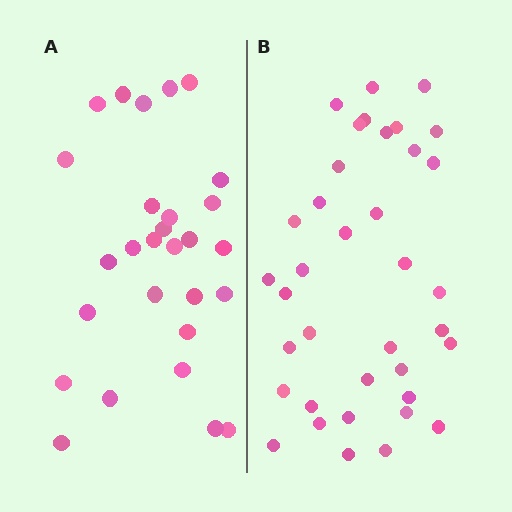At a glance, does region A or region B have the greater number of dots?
Region B (the right region) has more dots.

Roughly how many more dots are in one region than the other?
Region B has roughly 8 or so more dots than region A.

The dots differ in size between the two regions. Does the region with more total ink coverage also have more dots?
No. Region A has more total ink coverage because its dots are larger, but region B actually contains more individual dots. Total area can be misleading — the number of items is what matters here.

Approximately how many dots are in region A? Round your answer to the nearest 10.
About 30 dots. (The exact count is 28, which rounds to 30.)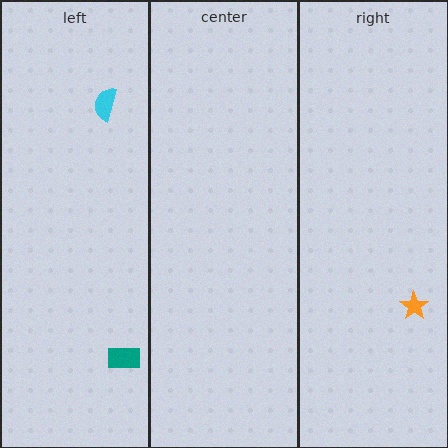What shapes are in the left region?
The teal rectangle, the cyan semicircle.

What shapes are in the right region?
The orange star.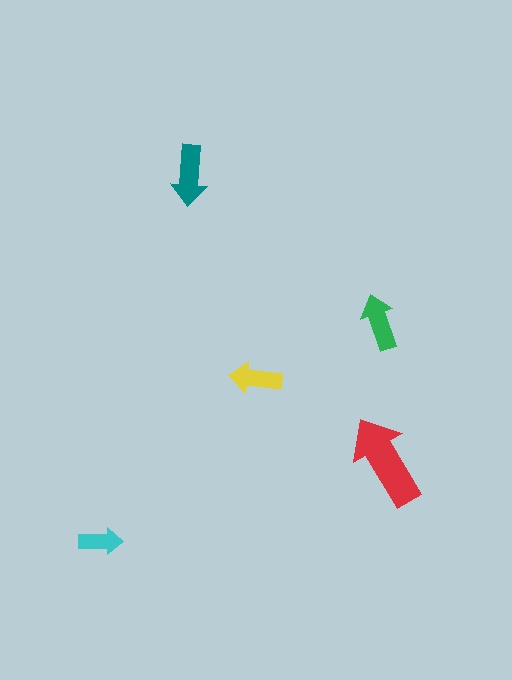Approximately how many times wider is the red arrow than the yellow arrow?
About 2 times wider.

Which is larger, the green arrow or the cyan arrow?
The green one.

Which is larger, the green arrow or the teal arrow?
The teal one.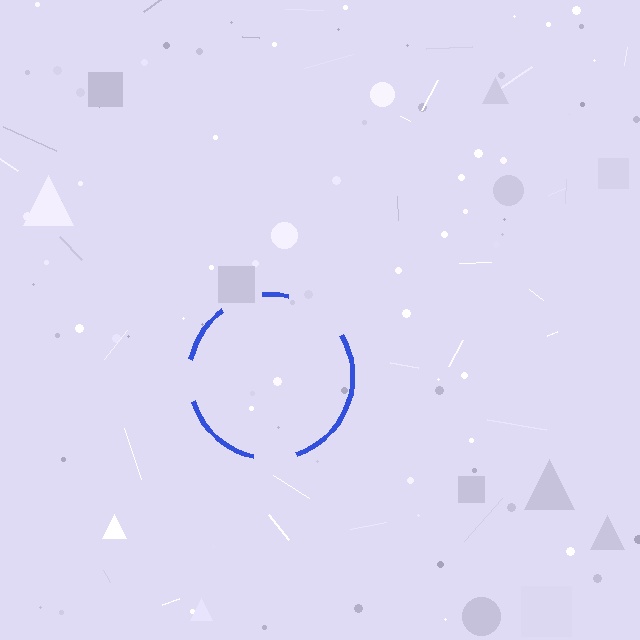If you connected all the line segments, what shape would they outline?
They would outline a circle.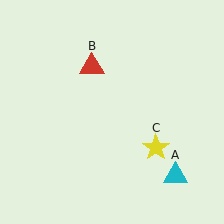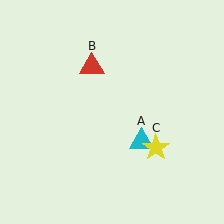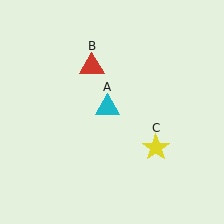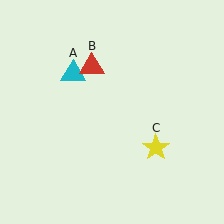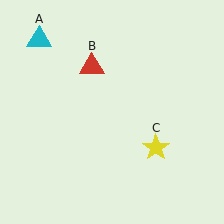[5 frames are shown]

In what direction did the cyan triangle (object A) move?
The cyan triangle (object A) moved up and to the left.